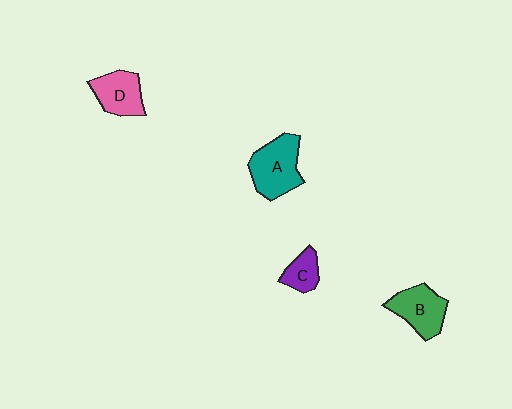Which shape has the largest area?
Shape A (teal).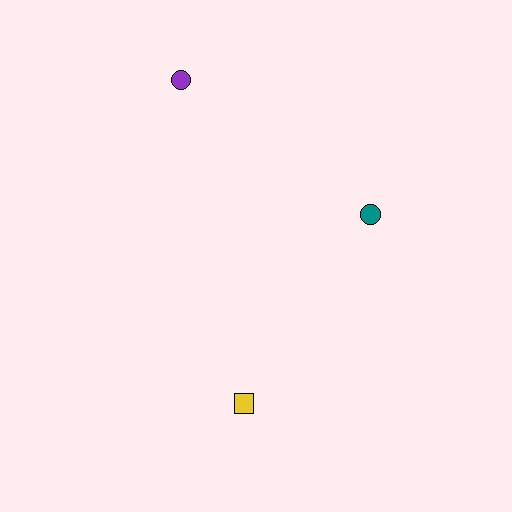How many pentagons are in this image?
There are no pentagons.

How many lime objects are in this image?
There are no lime objects.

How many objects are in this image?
There are 3 objects.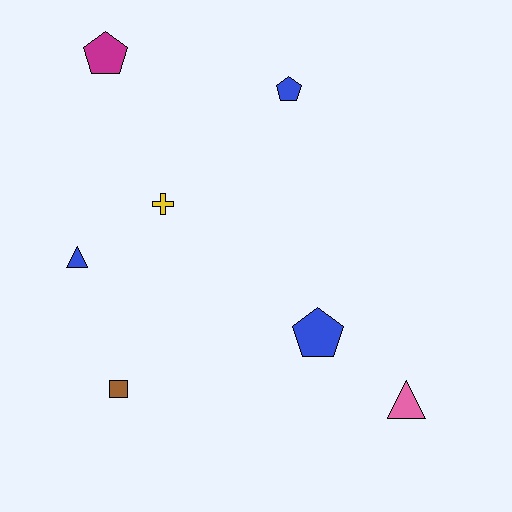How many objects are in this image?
There are 7 objects.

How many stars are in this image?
There are no stars.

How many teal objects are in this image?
There are no teal objects.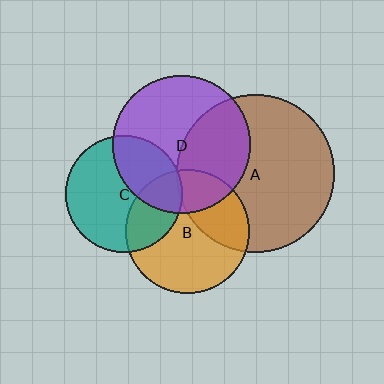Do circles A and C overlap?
Yes.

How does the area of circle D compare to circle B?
Approximately 1.2 times.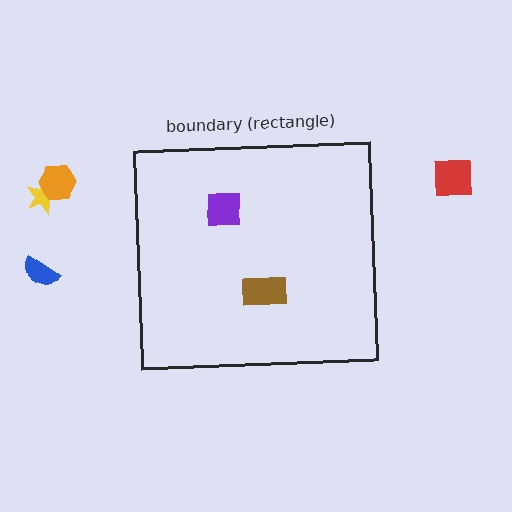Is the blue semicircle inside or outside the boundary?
Outside.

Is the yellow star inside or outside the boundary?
Outside.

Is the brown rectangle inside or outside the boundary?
Inside.